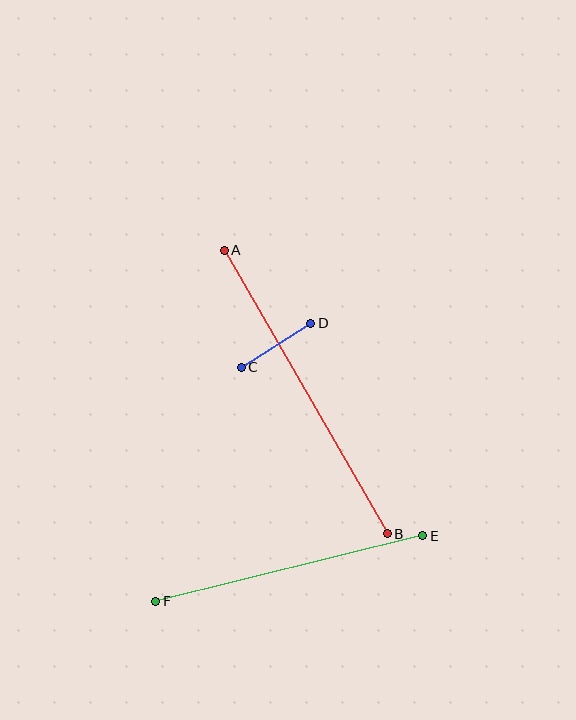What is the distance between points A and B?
The distance is approximately 327 pixels.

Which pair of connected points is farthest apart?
Points A and B are farthest apart.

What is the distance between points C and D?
The distance is approximately 82 pixels.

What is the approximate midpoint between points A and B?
The midpoint is at approximately (306, 392) pixels.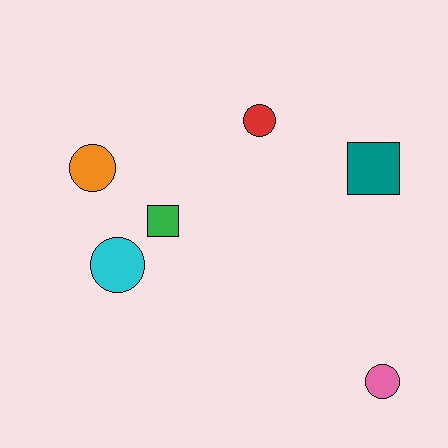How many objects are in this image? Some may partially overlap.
There are 6 objects.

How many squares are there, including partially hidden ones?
There are 2 squares.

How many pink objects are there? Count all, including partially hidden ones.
There is 1 pink object.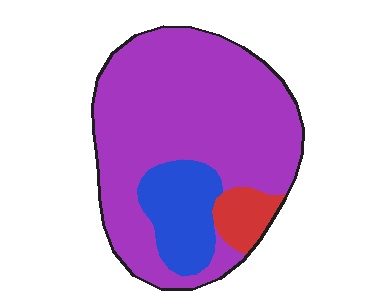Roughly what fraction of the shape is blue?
Blue takes up about one sixth (1/6) of the shape.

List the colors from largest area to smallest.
From largest to smallest: purple, blue, red.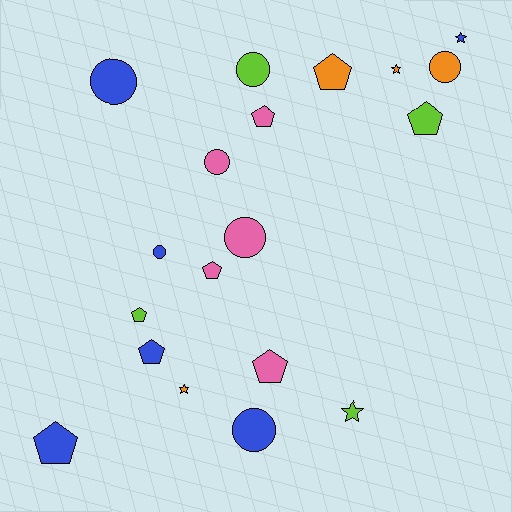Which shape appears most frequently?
Pentagon, with 8 objects.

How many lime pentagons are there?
There are 2 lime pentagons.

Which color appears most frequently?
Blue, with 6 objects.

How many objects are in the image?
There are 19 objects.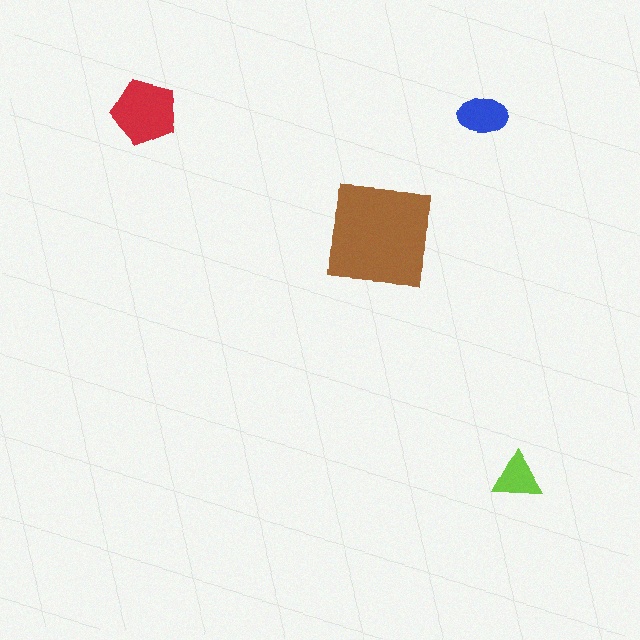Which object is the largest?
The brown square.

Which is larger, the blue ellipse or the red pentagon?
The red pentagon.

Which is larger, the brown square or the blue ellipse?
The brown square.